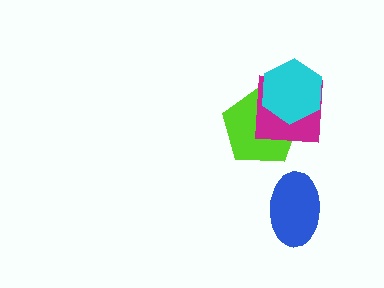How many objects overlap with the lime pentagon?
2 objects overlap with the lime pentagon.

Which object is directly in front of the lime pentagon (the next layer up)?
The magenta square is directly in front of the lime pentagon.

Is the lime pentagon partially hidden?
Yes, it is partially covered by another shape.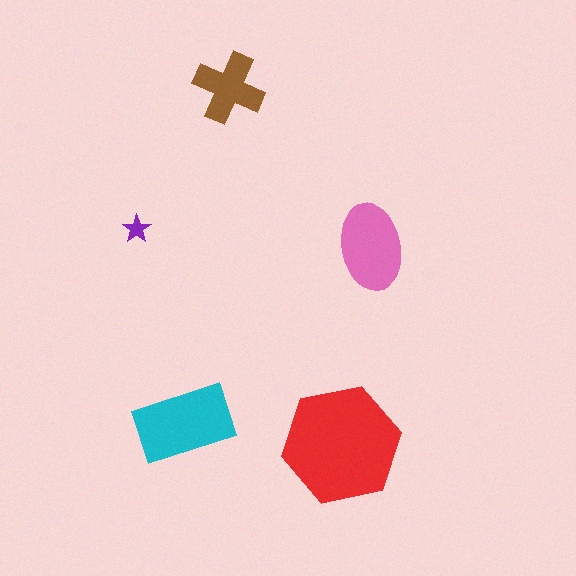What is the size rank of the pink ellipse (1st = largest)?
3rd.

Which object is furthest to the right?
The pink ellipse is rightmost.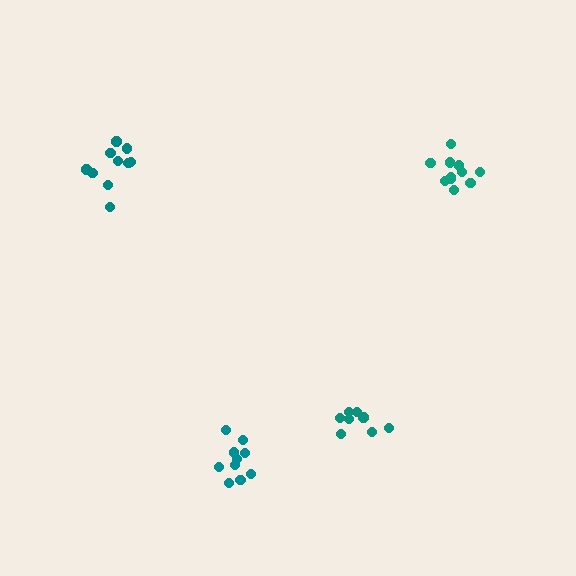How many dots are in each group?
Group 1: 10 dots, Group 2: 8 dots, Group 3: 11 dots, Group 4: 10 dots (39 total).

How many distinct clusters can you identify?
There are 4 distinct clusters.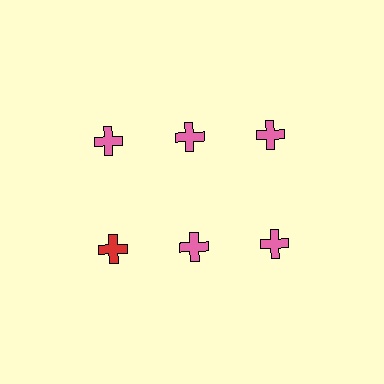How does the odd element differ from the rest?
It has a different color: red instead of pink.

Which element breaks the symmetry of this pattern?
The red cross in the second row, leftmost column breaks the symmetry. All other shapes are pink crosses.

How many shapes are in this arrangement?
There are 6 shapes arranged in a grid pattern.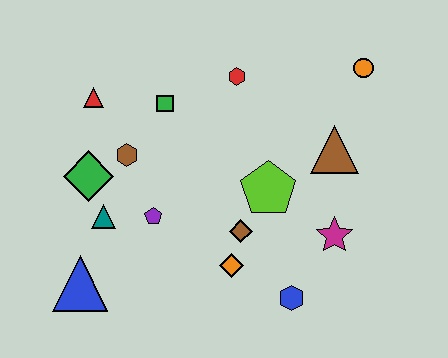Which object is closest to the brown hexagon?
The green diamond is closest to the brown hexagon.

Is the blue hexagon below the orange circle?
Yes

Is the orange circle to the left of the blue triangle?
No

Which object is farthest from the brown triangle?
The blue triangle is farthest from the brown triangle.